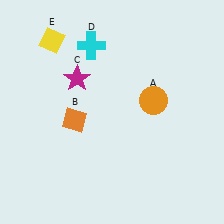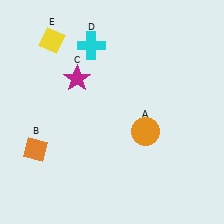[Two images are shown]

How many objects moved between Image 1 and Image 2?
2 objects moved between the two images.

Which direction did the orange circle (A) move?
The orange circle (A) moved down.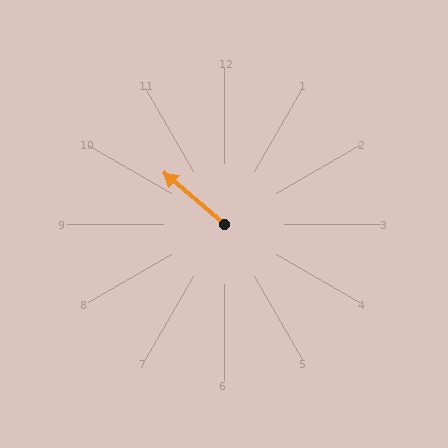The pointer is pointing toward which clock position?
Roughly 10 o'clock.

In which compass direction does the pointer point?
Northwest.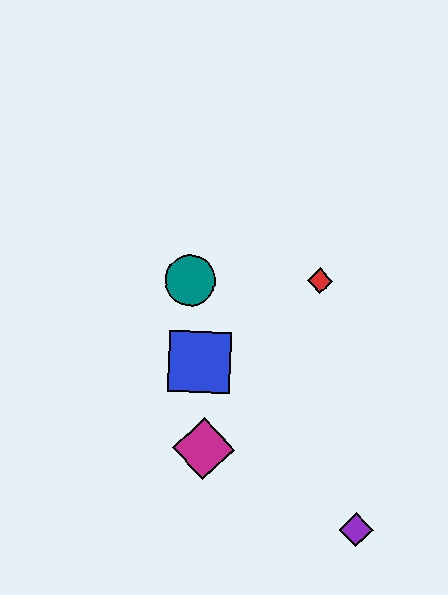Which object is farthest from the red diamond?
The purple diamond is farthest from the red diamond.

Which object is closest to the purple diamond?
The magenta diamond is closest to the purple diamond.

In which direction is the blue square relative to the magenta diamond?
The blue square is above the magenta diamond.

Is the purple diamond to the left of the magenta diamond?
No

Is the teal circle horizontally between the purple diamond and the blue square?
No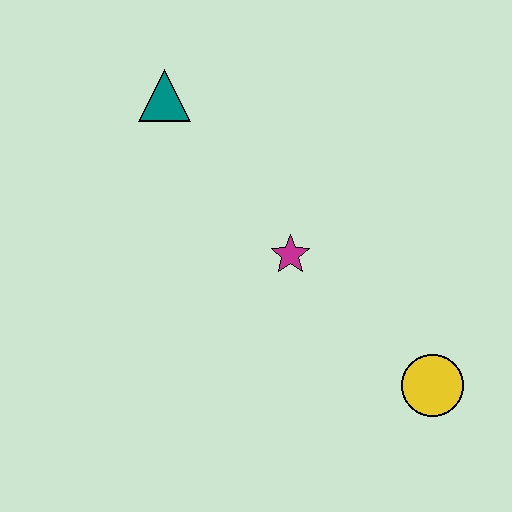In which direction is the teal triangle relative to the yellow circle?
The teal triangle is above the yellow circle.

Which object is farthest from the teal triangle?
The yellow circle is farthest from the teal triangle.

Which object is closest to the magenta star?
The yellow circle is closest to the magenta star.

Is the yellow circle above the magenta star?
No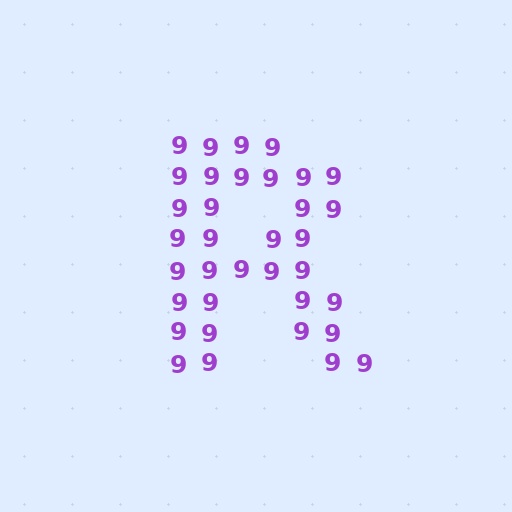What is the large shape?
The large shape is the letter R.